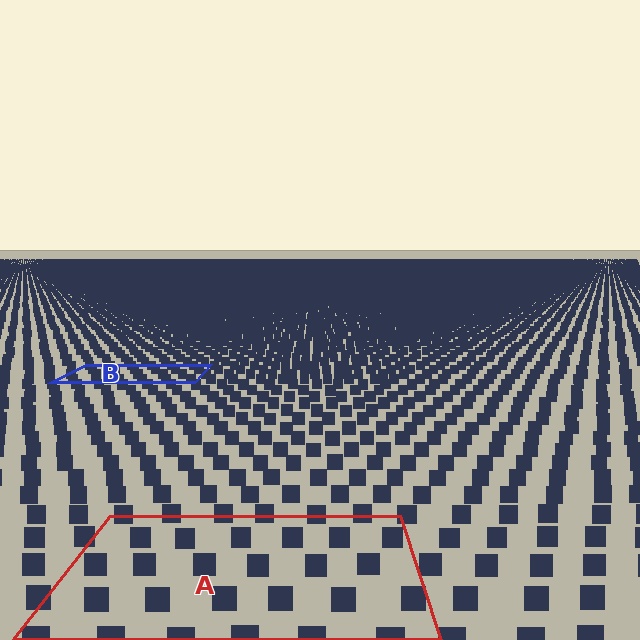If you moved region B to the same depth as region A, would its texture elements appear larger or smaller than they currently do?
They would appear larger. At a closer depth, the same texture elements are projected at a bigger on-screen size.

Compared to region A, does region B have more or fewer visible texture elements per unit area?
Region B has more texture elements per unit area — they are packed more densely because it is farther away.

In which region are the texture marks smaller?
The texture marks are smaller in region B, because it is farther away.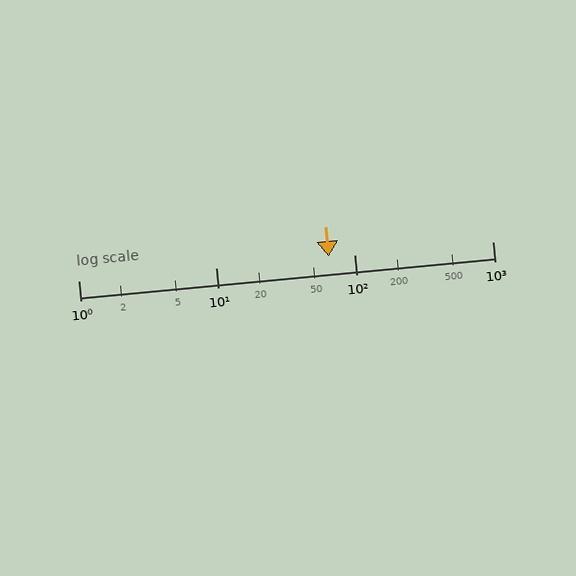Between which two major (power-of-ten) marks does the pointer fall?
The pointer is between 10 and 100.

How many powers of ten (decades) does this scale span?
The scale spans 3 decades, from 1 to 1000.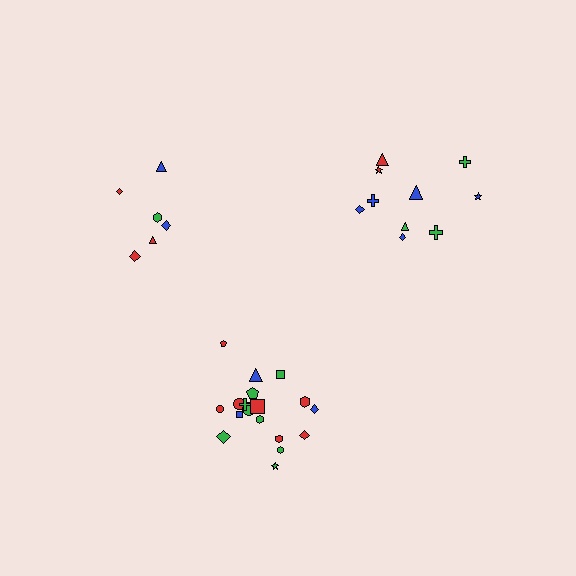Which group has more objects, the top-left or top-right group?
The top-right group.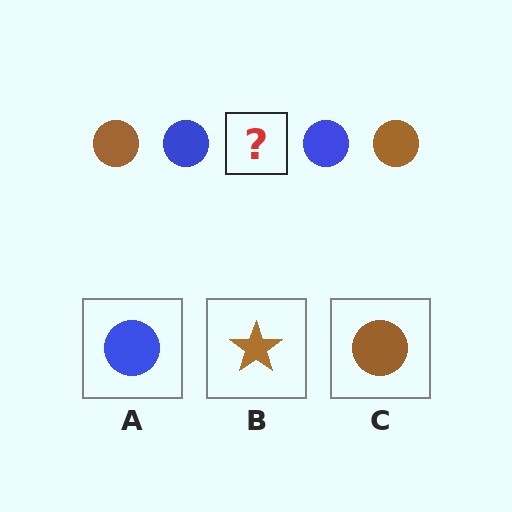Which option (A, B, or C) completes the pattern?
C.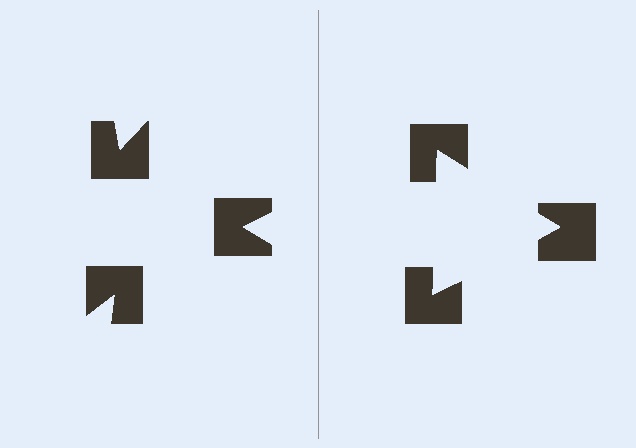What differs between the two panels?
The notched squares are positioned identically on both sides; only the wedge orientations differ. On the right they align to a triangle; on the left they are misaligned.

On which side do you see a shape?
An illusory triangle appears on the right side. On the left side the wedge cuts are rotated, so no coherent shape forms.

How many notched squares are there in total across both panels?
6 — 3 on each side.